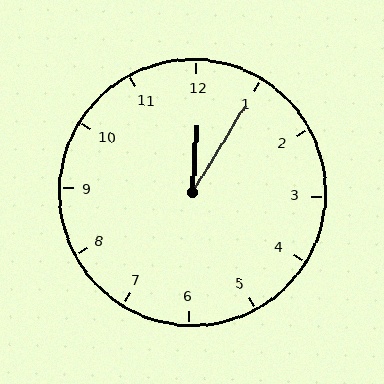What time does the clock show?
12:05.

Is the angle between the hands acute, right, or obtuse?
It is acute.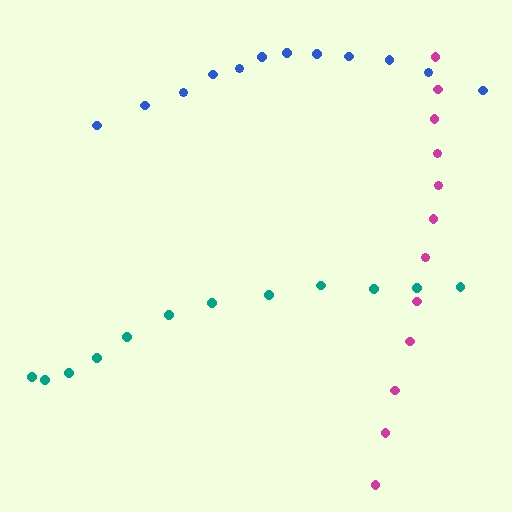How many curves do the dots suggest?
There are 3 distinct paths.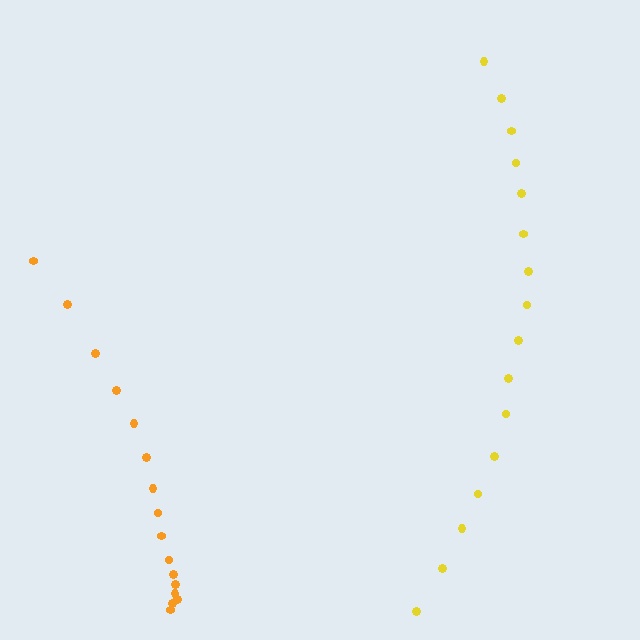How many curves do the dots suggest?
There are 2 distinct paths.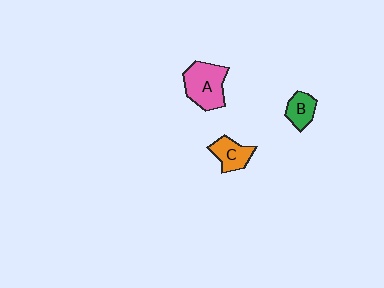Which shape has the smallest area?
Shape B (green).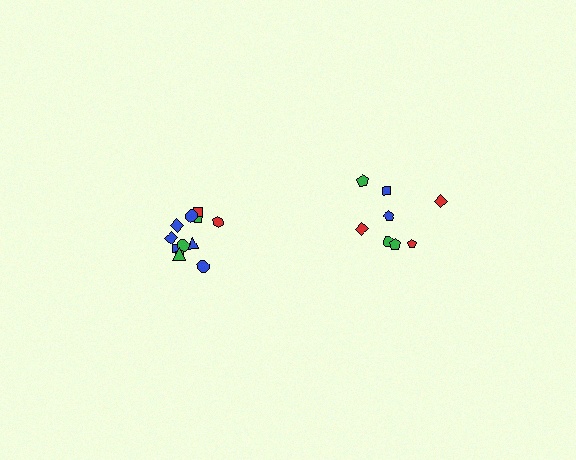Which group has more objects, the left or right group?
The left group.